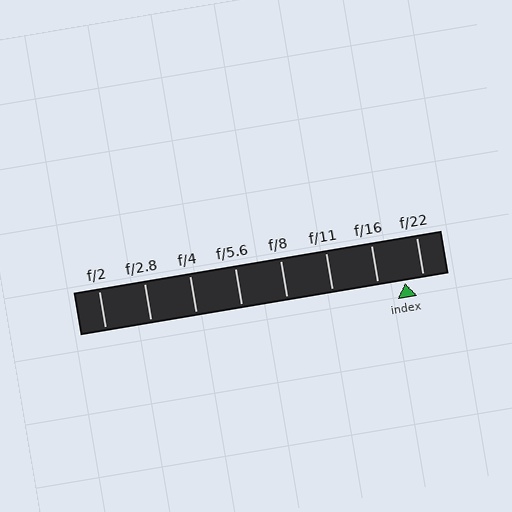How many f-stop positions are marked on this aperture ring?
There are 8 f-stop positions marked.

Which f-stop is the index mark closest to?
The index mark is closest to f/22.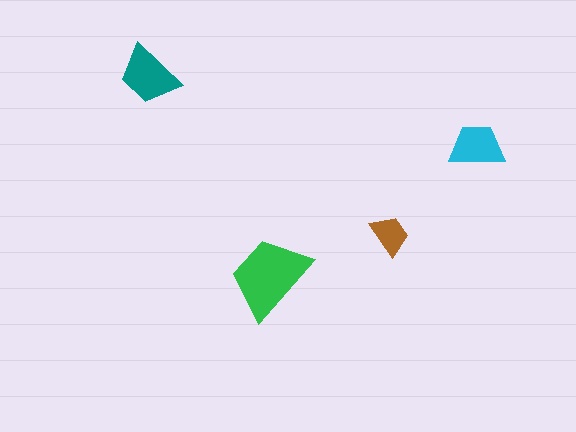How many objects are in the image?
There are 4 objects in the image.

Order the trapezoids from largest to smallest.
the green one, the teal one, the cyan one, the brown one.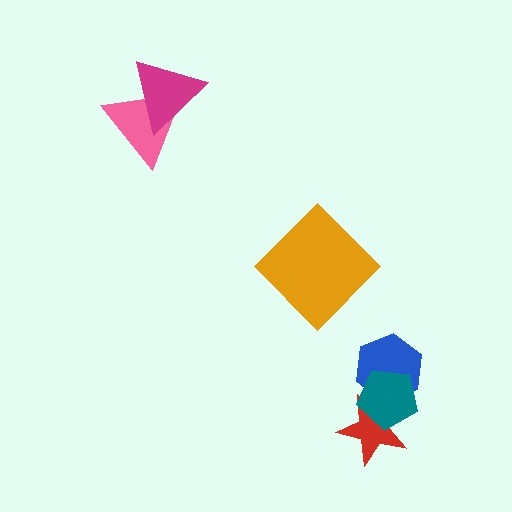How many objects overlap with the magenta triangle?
1 object overlaps with the magenta triangle.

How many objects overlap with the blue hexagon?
2 objects overlap with the blue hexagon.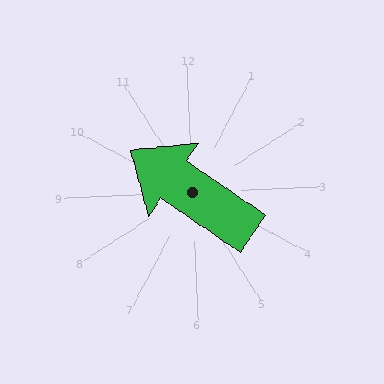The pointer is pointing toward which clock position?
Roughly 10 o'clock.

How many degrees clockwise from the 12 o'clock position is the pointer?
Approximately 307 degrees.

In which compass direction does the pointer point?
Northwest.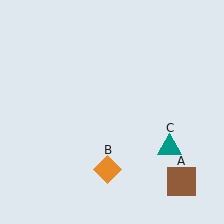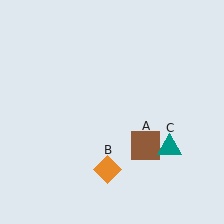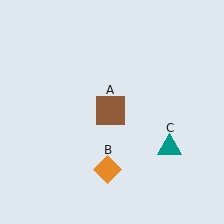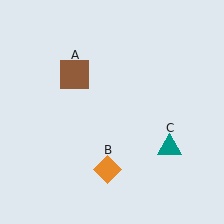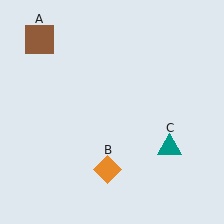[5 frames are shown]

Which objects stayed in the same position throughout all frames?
Orange diamond (object B) and teal triangle (object C) remained stationary.